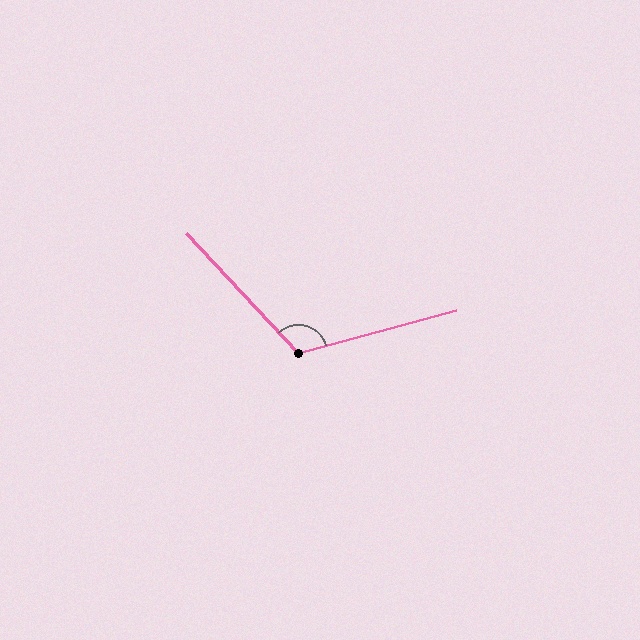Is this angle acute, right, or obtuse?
It is obtuse.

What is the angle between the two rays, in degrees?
Approximately 118 degrees.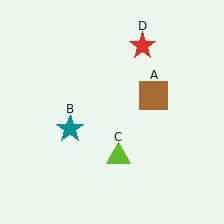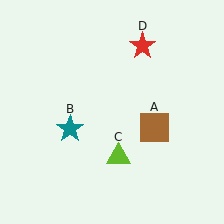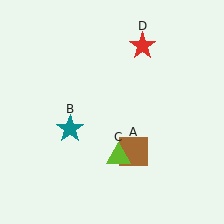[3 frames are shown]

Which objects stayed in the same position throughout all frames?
Teal star (object B) and lime triangle (object C) and red star (object D) remained stationary.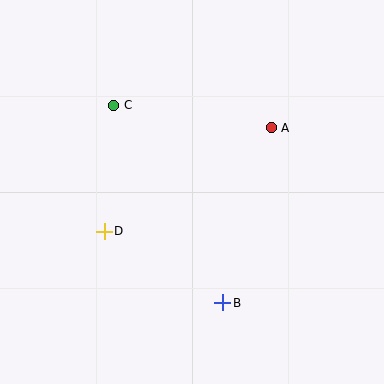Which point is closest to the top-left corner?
Point C is closest to the top-left corner.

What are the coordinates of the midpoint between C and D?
The midpoint between C and D is at (109, 168).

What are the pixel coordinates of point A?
Point A is at (271, 128).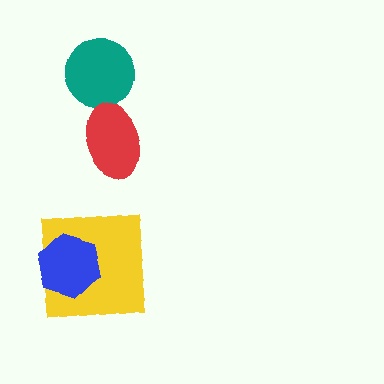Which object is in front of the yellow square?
The blue hexagon is in front of the yellow square.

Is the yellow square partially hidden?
Yes, it is partially covered by another shape.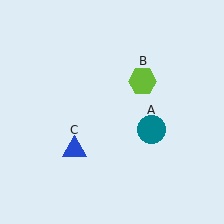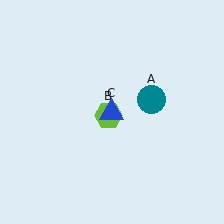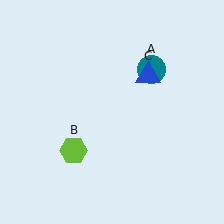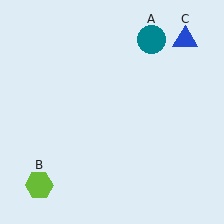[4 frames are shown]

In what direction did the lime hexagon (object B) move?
The lime hexagon (object B) moved down and to the left.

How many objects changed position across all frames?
3 objects changed position: teal circle (object A), lime hexagon (object B), blue triangle (object C).